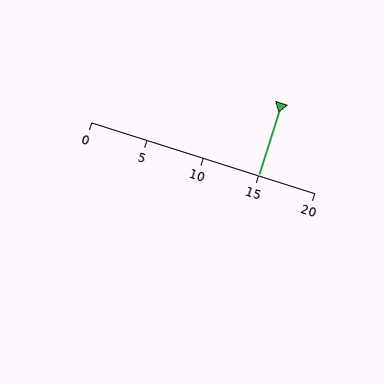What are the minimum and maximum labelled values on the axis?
The axis runs from 0 to 20.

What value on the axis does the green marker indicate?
The marker indicates approximately 15.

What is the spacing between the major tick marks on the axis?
The major ticks are spaced 5 apart.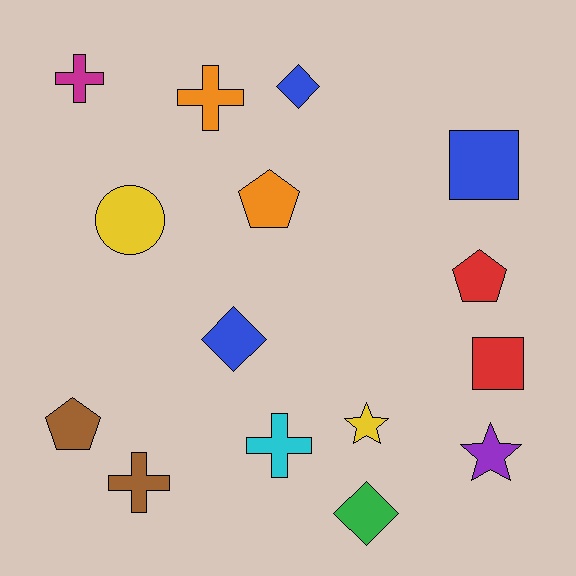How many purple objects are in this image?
There is 1 purple object.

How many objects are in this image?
There are 15 objects.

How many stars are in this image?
There are 2 stars.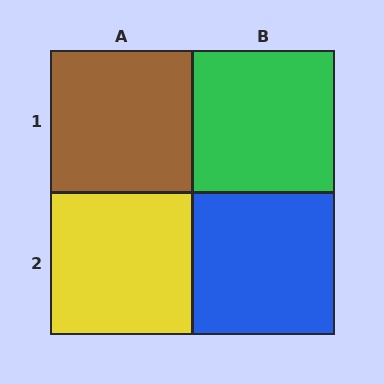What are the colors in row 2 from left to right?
Yellow, blue.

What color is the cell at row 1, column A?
Brown.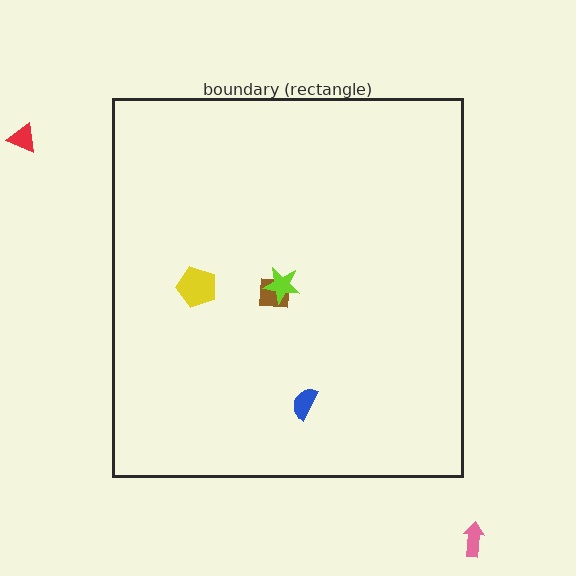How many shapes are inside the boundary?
4 inside, 2 outside.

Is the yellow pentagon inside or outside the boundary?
Inside.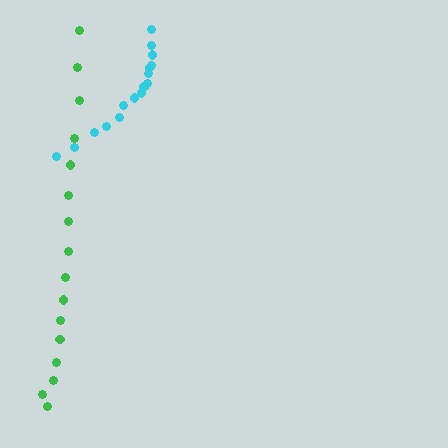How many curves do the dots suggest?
There are 2 distinct paths.